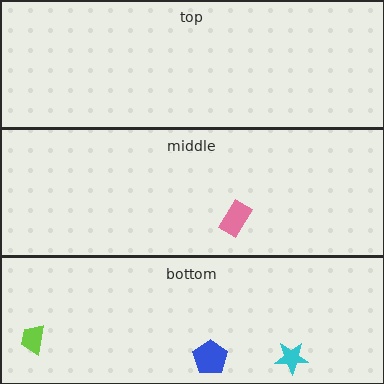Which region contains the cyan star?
The bottom region.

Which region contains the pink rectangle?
The middle region.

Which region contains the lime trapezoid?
The bottom region.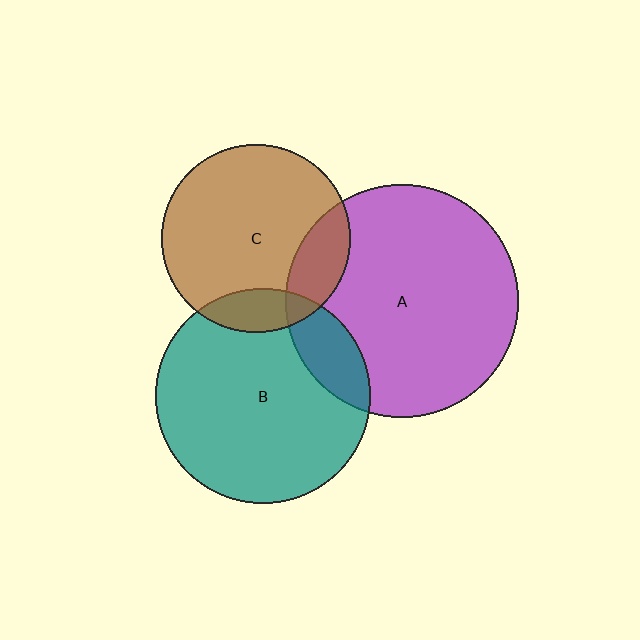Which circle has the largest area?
Circle A (purple).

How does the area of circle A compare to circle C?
Approximately 1.5 times.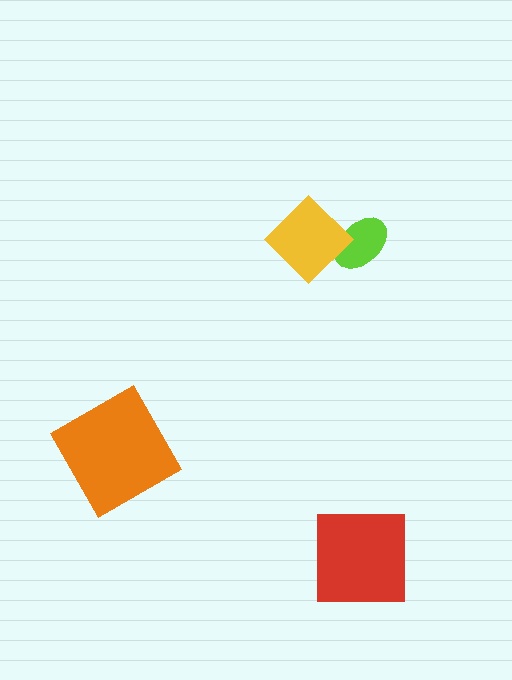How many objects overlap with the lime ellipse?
1 object overlaps with the lime ellipse.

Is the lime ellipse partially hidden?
Yes, it is partially covered by another shape.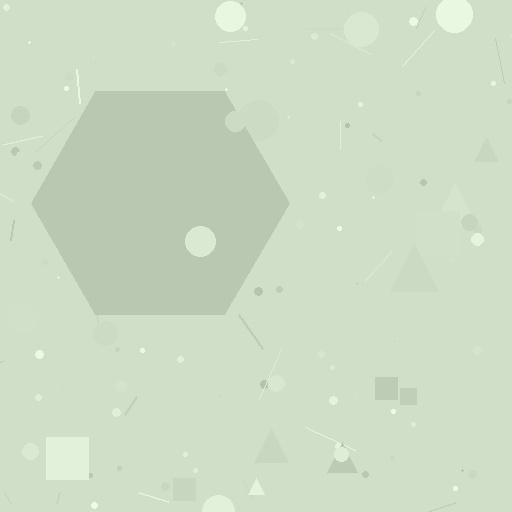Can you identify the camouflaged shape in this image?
The camouflaged shape is a hexagon.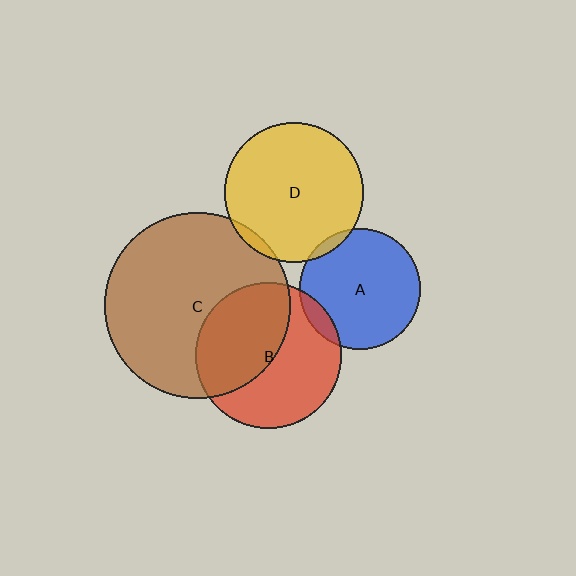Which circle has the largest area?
Circle C (brown).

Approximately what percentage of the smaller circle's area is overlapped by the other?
Approximately 5%.